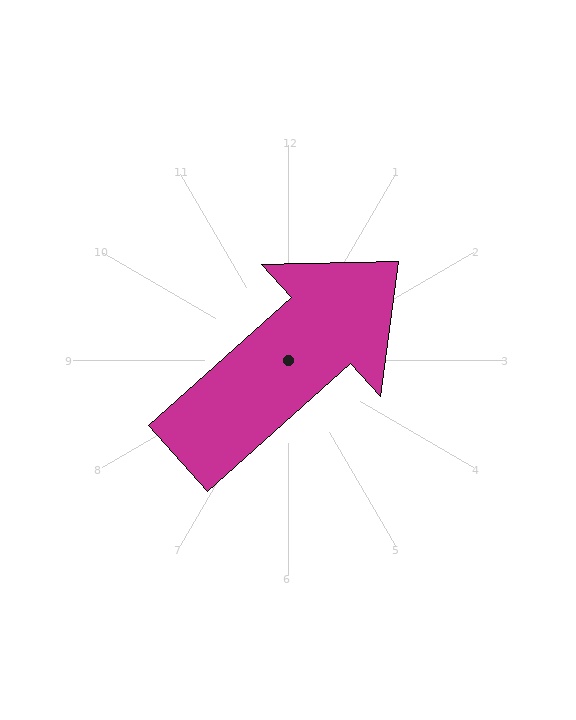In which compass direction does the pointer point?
Northeast.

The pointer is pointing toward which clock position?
Roughly 2 o'clock.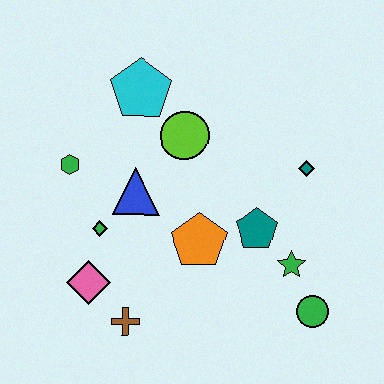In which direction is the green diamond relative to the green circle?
The green diamond is to the left of the green circle.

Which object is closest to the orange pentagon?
The teal pentagon is closest to the orange pentagon.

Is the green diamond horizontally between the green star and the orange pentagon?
No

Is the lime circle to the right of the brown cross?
Yes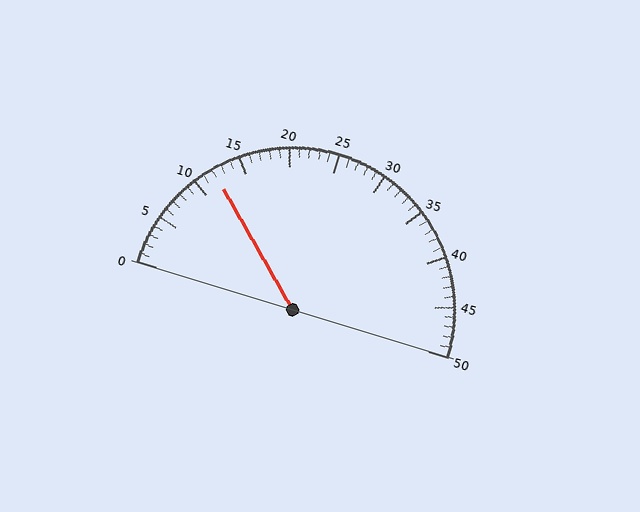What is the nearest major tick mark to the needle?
The nearest major tick mark is 10.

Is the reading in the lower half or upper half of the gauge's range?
The reading is in the lower half of the range (0 to 50).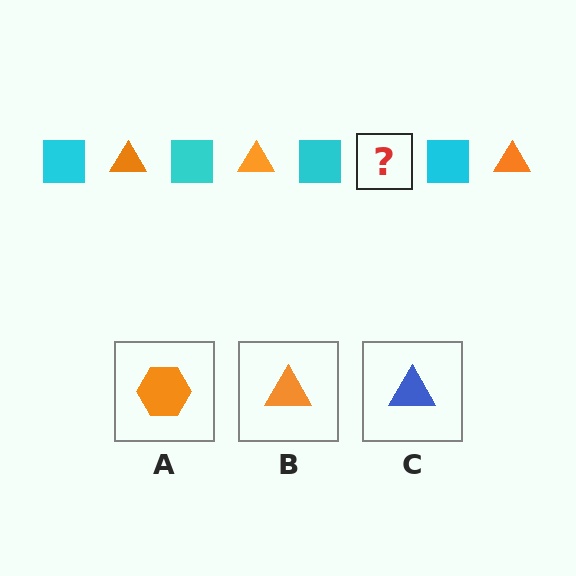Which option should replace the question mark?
Option B.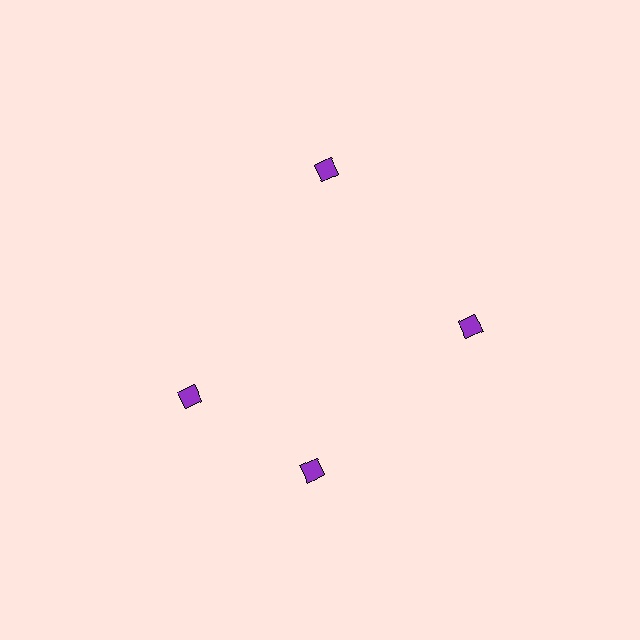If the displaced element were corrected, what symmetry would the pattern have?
It would have 4-fold rotational symmetry — the pattern would map onto itself every 90 degrees.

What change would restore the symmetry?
The symmetry would be restored by rotating it back into even spacing with its neighbors so that all 4 diamonds sit at equal angles and equal distance from the center.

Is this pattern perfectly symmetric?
No. The 4 purple diamonds are arranged in a ring, but one element near the 9 o'clock position is rotated out of alignment along the ring, breaking the 4-fold rotational symmetry.